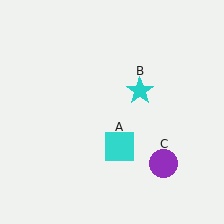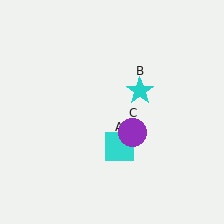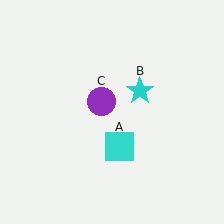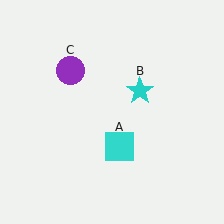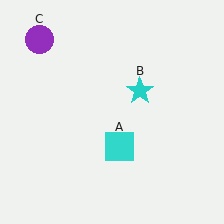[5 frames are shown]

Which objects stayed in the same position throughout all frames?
Cyan square (object A) and cyan star (object B) remained stationary.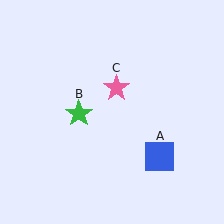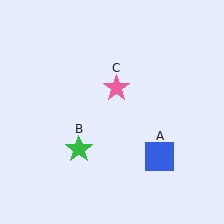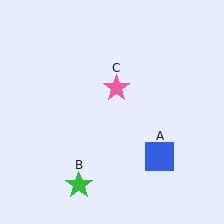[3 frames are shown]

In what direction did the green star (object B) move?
The green star (object B) moved down.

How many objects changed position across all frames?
1 object changed position: green star (object B).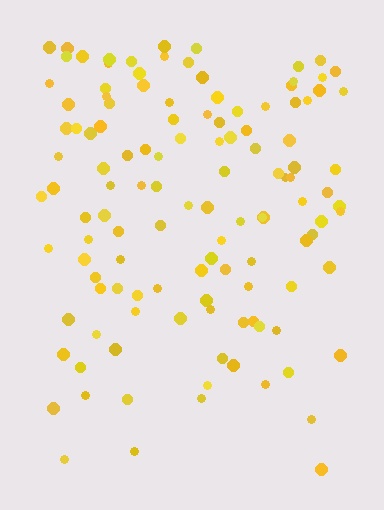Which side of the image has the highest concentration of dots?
The top.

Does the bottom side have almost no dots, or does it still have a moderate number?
Still a moderate number, just noticeably fewer than the top.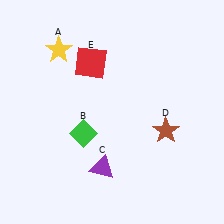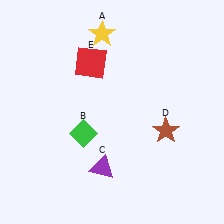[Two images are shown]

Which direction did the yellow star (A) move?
The yellow star (A) moved right.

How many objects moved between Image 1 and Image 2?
1 object moved between the two images.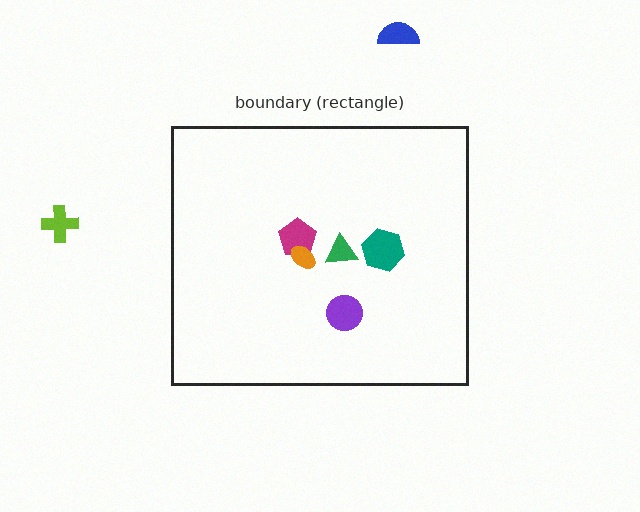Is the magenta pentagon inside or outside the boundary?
Inside.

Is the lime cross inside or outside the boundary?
Outside.